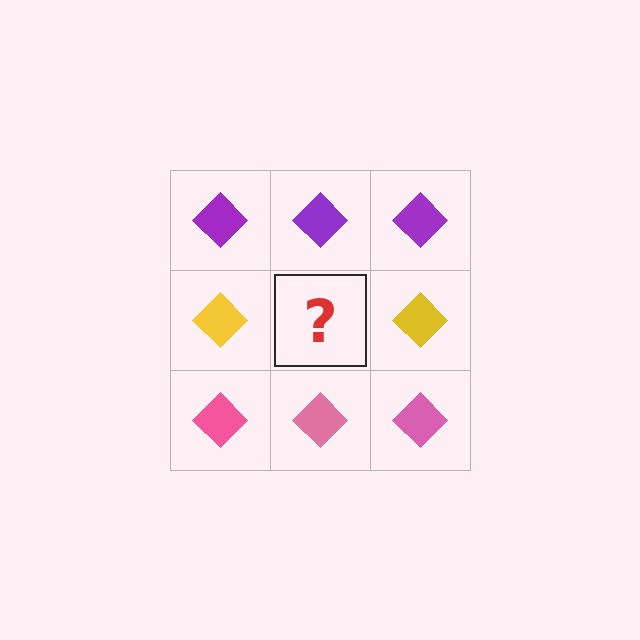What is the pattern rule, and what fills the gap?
The rule is that each row has a consistent color. The gap should be filled with a yellow diamond.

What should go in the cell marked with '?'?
The missing cell should contain a yellow diamond.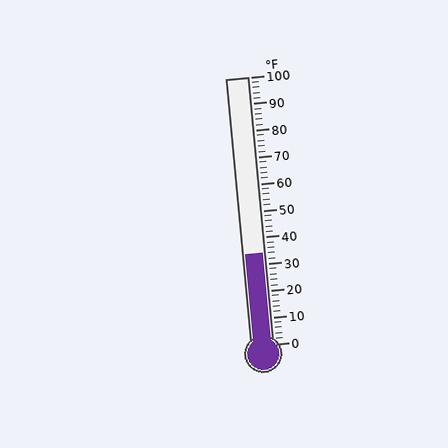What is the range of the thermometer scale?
The thermometer scale ranges from 0°F to 100°F.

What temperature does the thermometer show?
The thermometer shows approximately 34°F.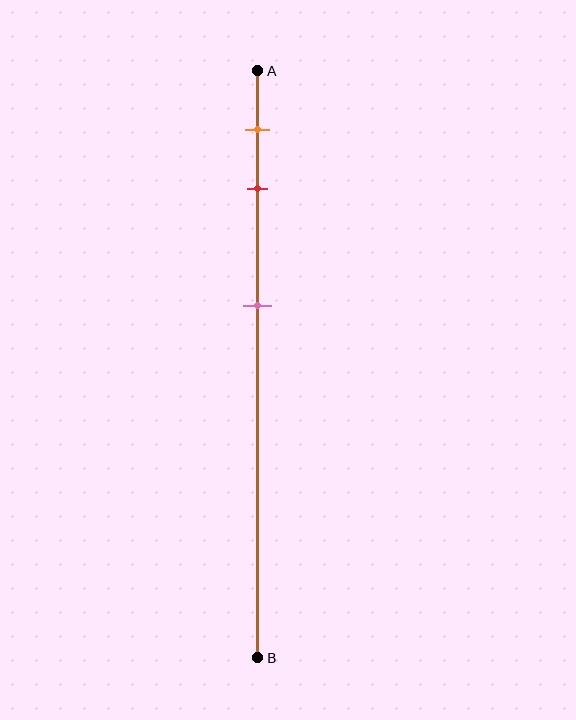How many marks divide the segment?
There are 3 marks dividing the segment.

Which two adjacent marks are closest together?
The orange and red marks are the closest adjacent pair.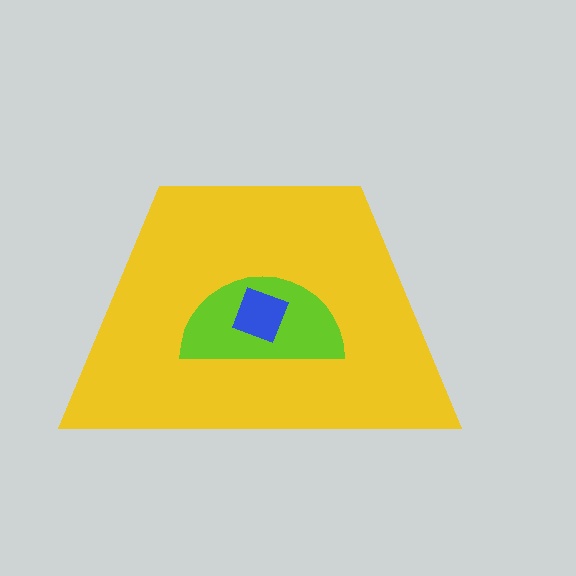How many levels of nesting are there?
3.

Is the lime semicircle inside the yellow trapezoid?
Yes.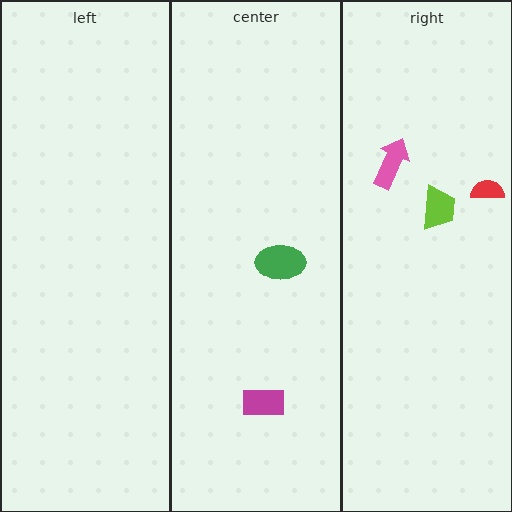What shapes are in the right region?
The red semicircle, the pink arrow, the lime trapezoid.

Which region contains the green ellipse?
The center region.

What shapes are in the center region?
The green ellipse, the magenta rectangle.